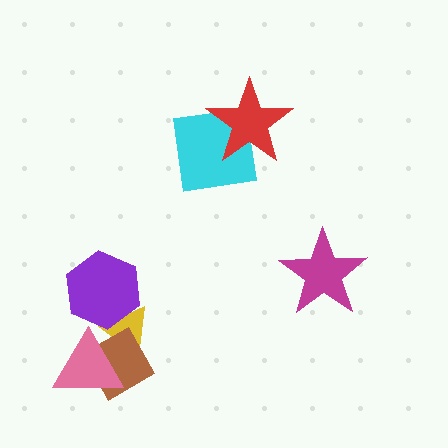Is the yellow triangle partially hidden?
Yes, it is partially covered by another shape.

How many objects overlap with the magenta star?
0 objects overlap with the magenta star.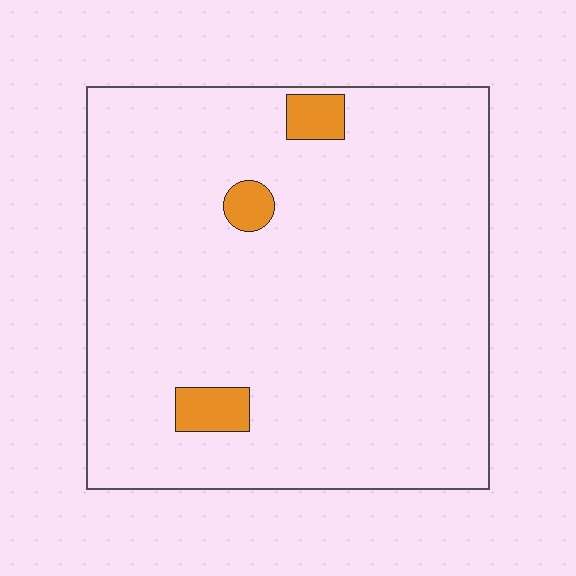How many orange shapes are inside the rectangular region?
3.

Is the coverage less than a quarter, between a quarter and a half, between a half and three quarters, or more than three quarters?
Less than a quarter.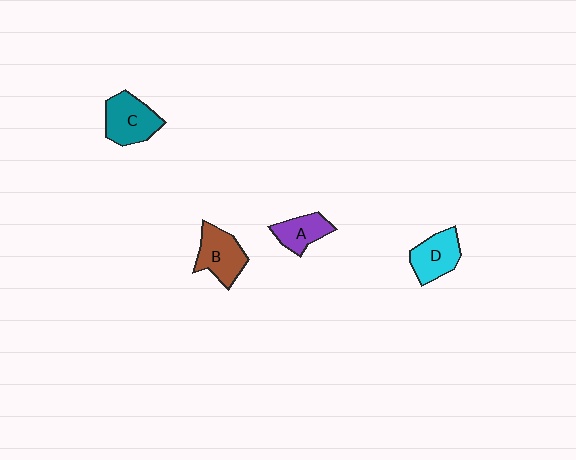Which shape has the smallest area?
Shape A (purple).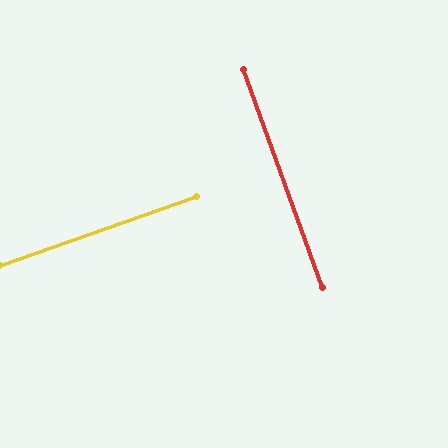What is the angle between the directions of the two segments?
Approximately 89 degrees.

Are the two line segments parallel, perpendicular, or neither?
Perpendicular — they meet at approximately 89°.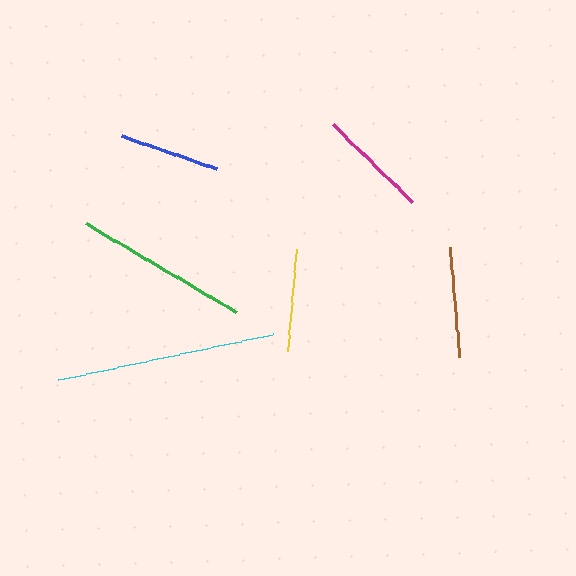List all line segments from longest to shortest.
From longest to shortest: cyan, green, magenta, brown, yellow, blue.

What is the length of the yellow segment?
The yellow segment is approximately 103 pixels long.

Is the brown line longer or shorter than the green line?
The green line is longer than the brown line.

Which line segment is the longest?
The cyan line is the longest at approximately 221 pixels.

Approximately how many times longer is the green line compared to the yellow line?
The green line is approximately 1.7 times the length of the yellow line.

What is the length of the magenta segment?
The magenta segment is approximately 111 pixels long.